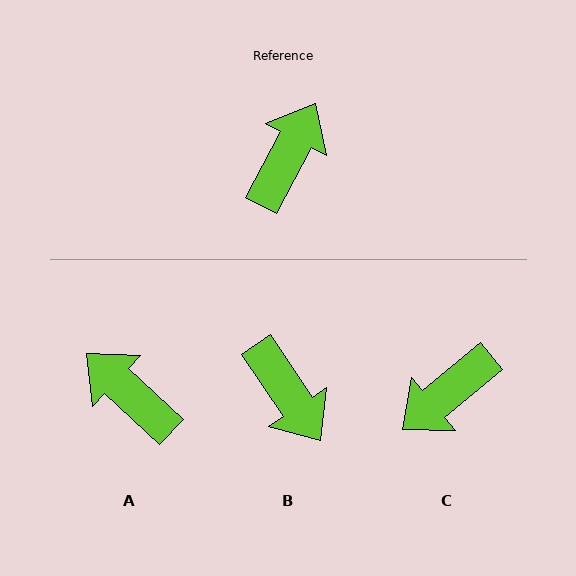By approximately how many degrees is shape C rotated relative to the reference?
Approximately 158 degrees counter-clockwise.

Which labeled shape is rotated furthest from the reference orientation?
C, about 158 degrees away.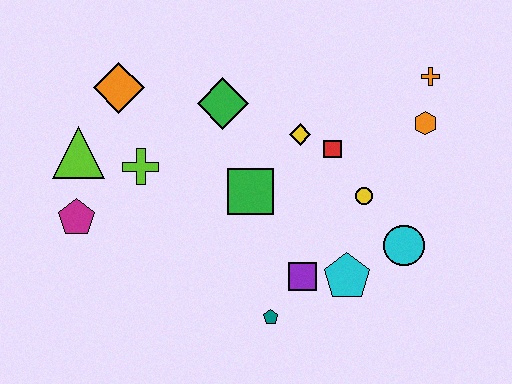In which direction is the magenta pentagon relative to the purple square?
The magenta pentagon is to the left of the purple square.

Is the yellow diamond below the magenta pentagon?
No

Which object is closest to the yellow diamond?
The red square is closest to the yellow diamond.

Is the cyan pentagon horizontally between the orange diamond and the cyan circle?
Yes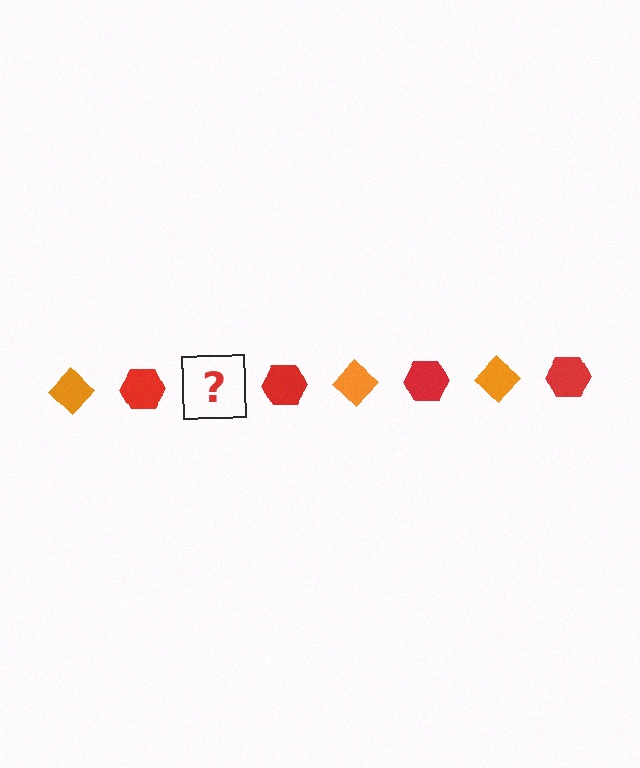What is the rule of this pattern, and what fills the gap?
The rule is that the pattern alternates between orange diamond and red hexagon. The gap should be filled with an orange diamond.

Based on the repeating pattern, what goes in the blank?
The blank should be an orange diamond.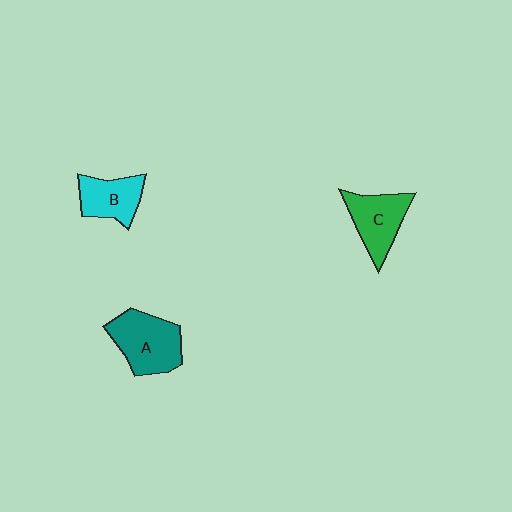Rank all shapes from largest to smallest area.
From largest to smallest: A (teal), C (green), B (cyan).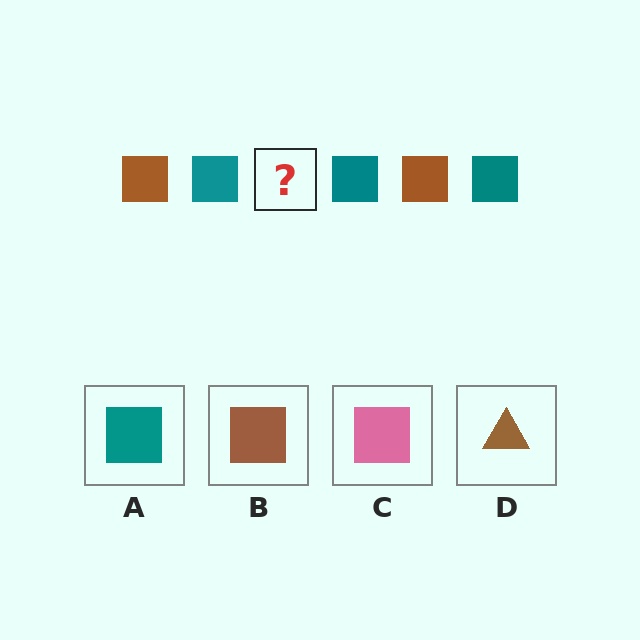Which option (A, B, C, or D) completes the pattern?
B.